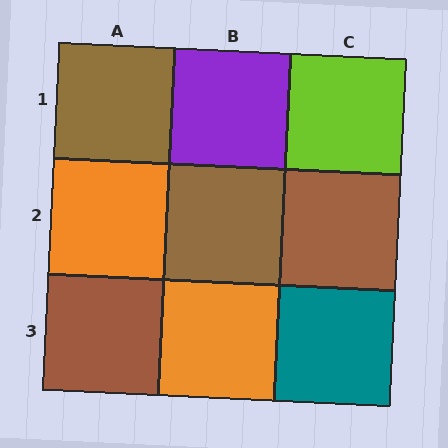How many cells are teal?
1 cell is teal.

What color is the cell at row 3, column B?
Orange.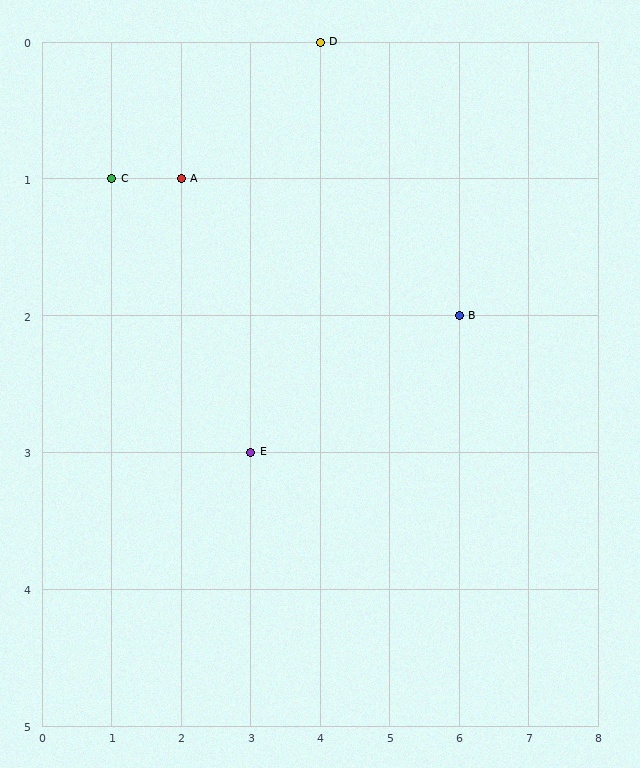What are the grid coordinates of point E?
Point E is at grid coordinates (3, 3).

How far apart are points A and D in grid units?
Points A and D are 2 columns and 1 row apart (about 2.2 grid units diagonally).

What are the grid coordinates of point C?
Point C is at grid coordinates (1, 1).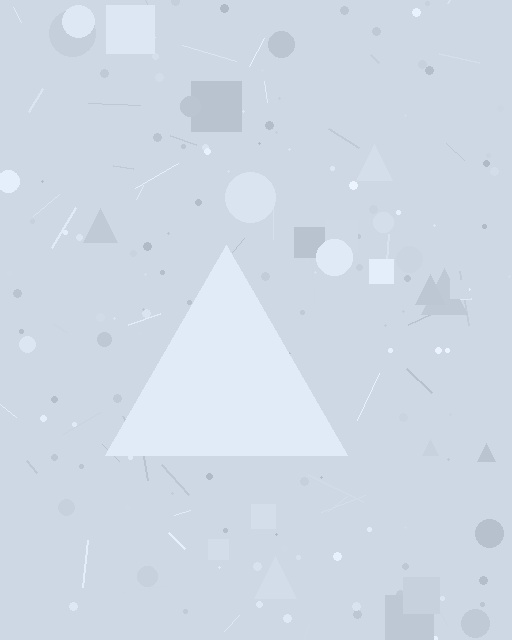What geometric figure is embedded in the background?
A triangle is embedded in the background.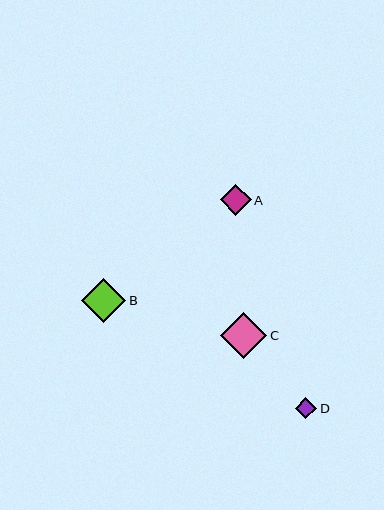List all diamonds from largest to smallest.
From largest to smallest: C, B, A, D.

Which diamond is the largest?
Diamond C is the largest with a size of approximately 46 pixels.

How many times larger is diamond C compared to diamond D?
Diamond C is approximately 2.2 times the size of diamond D.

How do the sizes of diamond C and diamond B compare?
Diamond C and diamond B are approximately the same size.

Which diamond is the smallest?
Diamond D is the smallest with a size of approximately 21 pixels.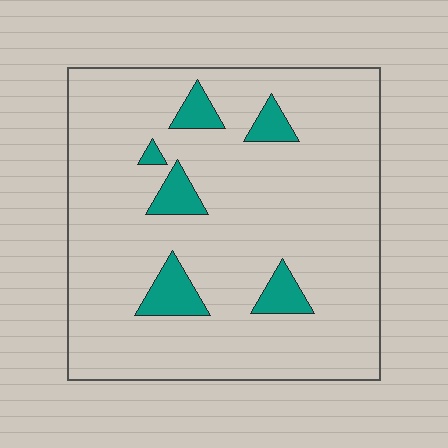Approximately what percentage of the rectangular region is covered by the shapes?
Approximately 10%.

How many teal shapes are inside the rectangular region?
6.